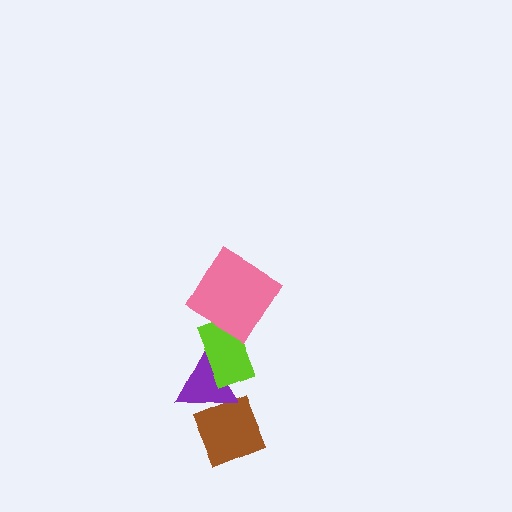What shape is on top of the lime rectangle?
The pink diamond is on top of the lime rectangle.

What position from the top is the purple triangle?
The purple triangle is 3rd from the top.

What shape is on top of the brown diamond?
The purple triangle is on top of the brown diamond.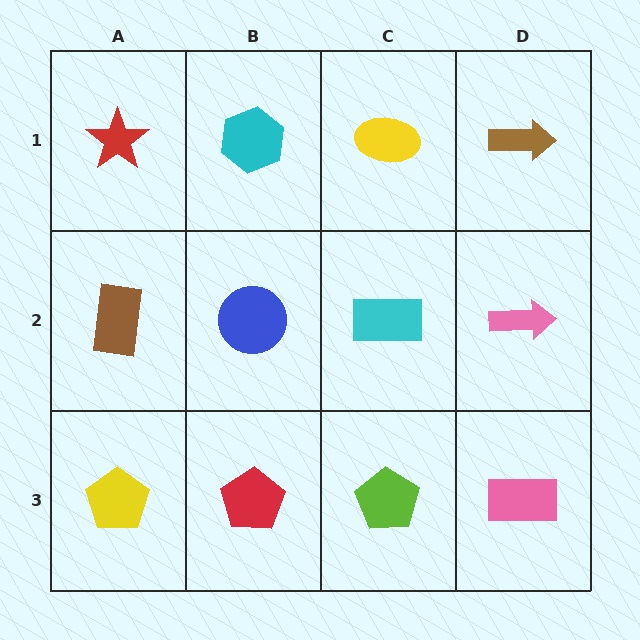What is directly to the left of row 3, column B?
A yellow pentagon.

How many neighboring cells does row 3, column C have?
3.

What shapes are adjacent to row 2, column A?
A red star (row 1, column A), a yellow pentagon (row 3, column A), a blue circle (row 2, column B).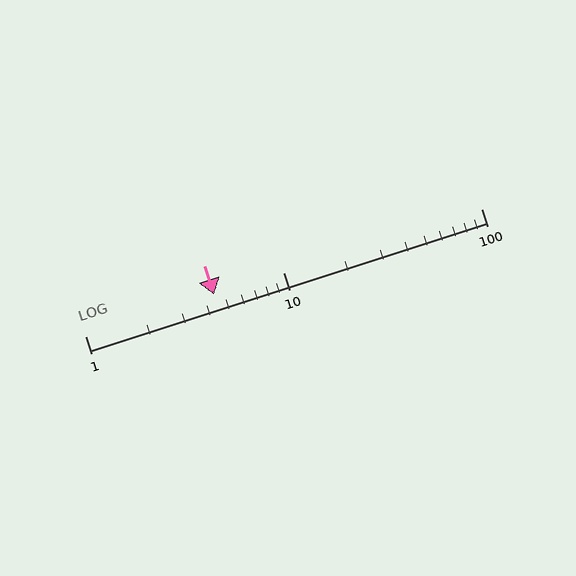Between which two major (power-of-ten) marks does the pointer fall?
The pointer is between 1 and 10.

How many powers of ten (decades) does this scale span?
The scale spans 2 decades, from 1 to 100.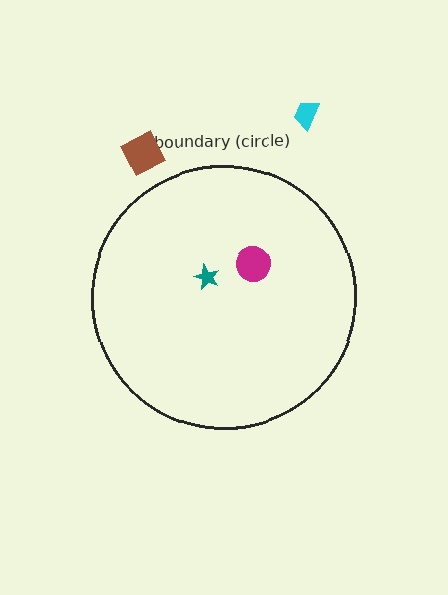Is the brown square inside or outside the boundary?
Outside.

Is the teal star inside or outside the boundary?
Inside.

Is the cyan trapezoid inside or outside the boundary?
Outside.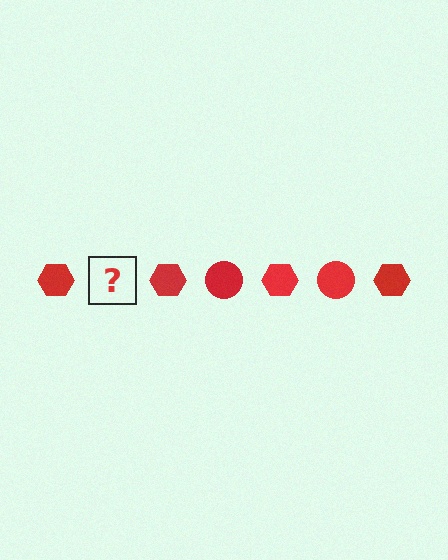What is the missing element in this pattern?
The missing element is a red circle.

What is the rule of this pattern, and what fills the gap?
The rule is that the pattern cycles through hexagon, circle shapes in red. The gap should be filled with a red circle.